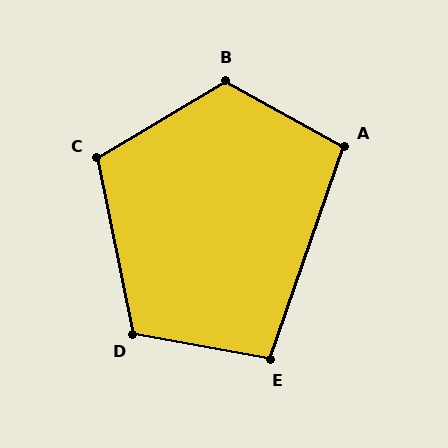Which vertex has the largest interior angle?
B, at approximately 120 degrees.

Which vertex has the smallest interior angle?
E, at approximately 99 degrees.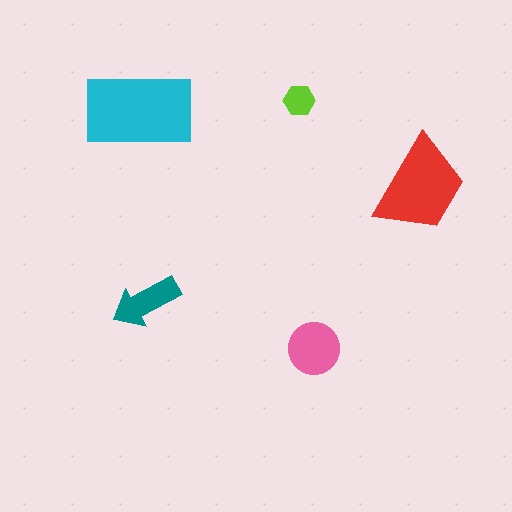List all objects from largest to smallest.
The cyan rectangle, the red trapezoid, the pink circle, the teal arrow, the lime hexagon.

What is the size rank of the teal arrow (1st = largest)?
4th.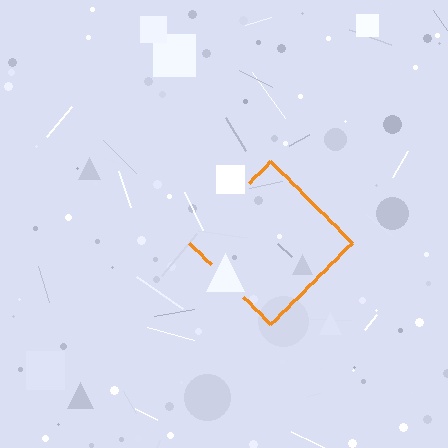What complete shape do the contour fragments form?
The contour fragments form a diamond.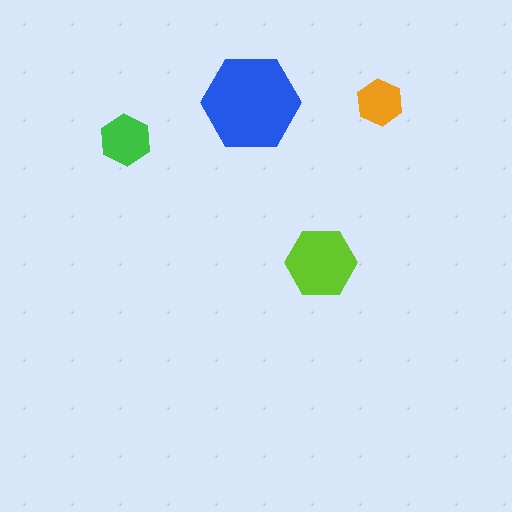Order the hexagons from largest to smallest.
the blue one, the lime one, the green one, the orange one.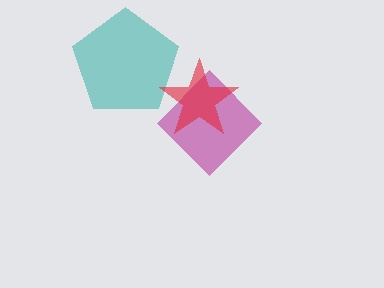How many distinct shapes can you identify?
There are 3 distinct shapes: a teal pentagon, a magenta diamond, a red star.